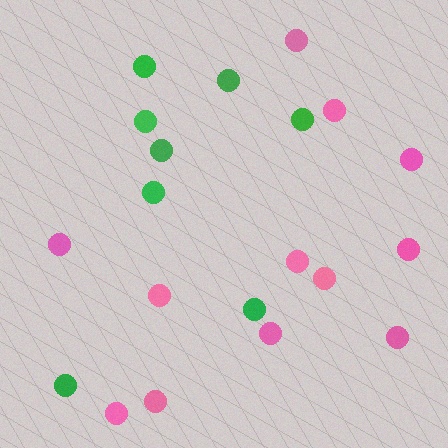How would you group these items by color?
There are 2 groups: one group of pink circles (12) and one group of green circles (8).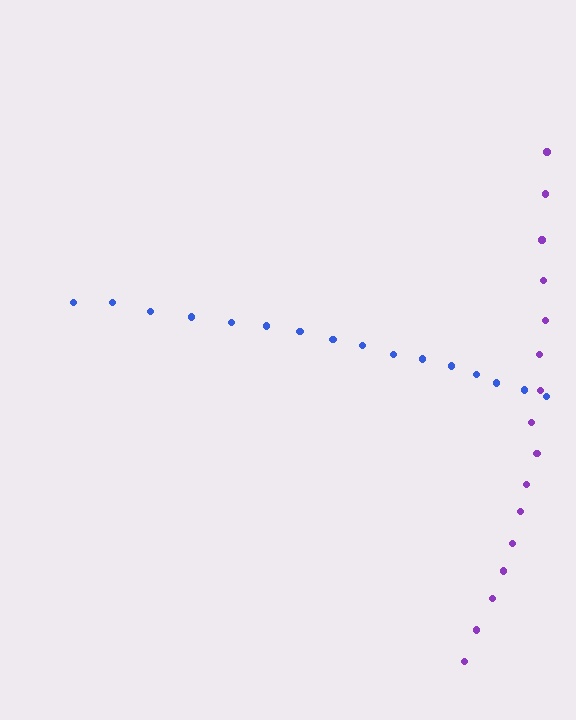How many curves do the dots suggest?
There are 2 distinct paths.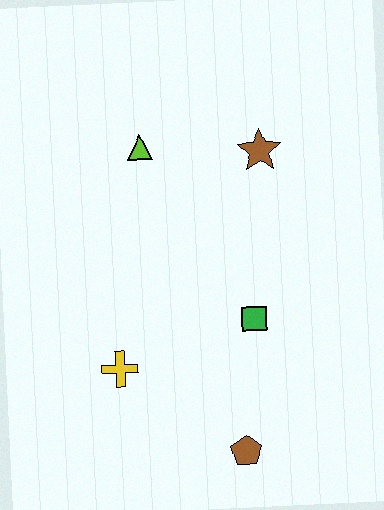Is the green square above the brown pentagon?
Yes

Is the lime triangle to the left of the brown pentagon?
Yes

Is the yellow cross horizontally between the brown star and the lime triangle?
No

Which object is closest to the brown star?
The lime triangle is closest to the brown star.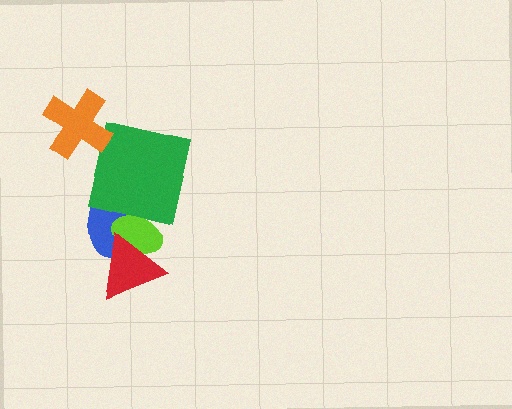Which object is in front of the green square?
The lime ellipse is in front of the green square.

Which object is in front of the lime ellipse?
The red triangle is in front of the lime ellipse.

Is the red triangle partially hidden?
No, no other shape covers it.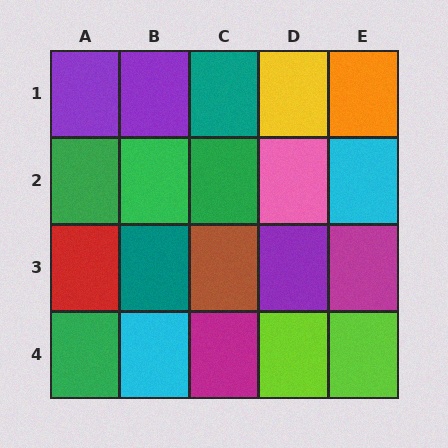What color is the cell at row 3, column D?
Purple.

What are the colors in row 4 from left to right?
Green, cyan, magenta, lime, lime.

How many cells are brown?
1 cell is brown.